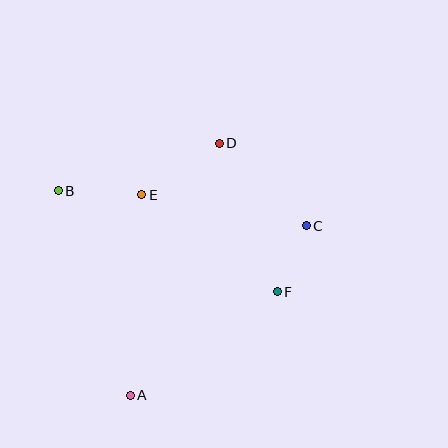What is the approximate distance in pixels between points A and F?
The distance between A and F is approximately 180 pixels.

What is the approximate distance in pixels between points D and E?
The distance between D and E is approximately 93 pixels.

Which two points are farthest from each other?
Points A and D are farthest from each other.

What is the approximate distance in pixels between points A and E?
The distance between A and E is approximately 201 pixels.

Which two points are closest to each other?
Points C and F are closest to each other.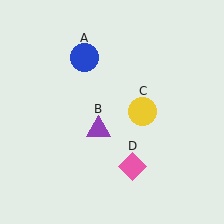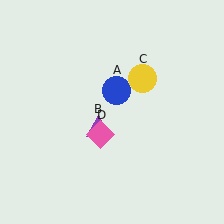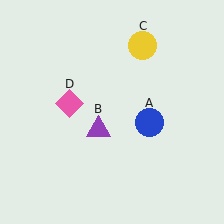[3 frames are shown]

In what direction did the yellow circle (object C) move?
The yellow circle (object C) moved up.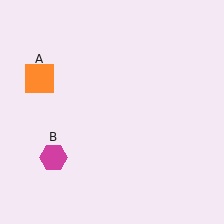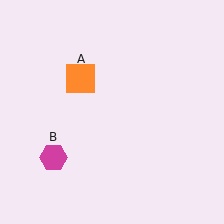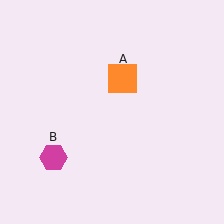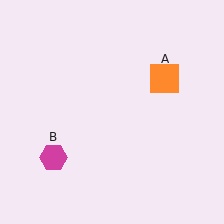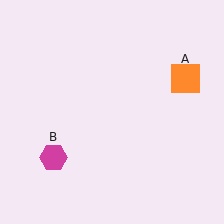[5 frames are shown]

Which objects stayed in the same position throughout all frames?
Magenta hexagon (object B) remained stationary.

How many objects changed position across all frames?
1 object changed position: orange square (object A).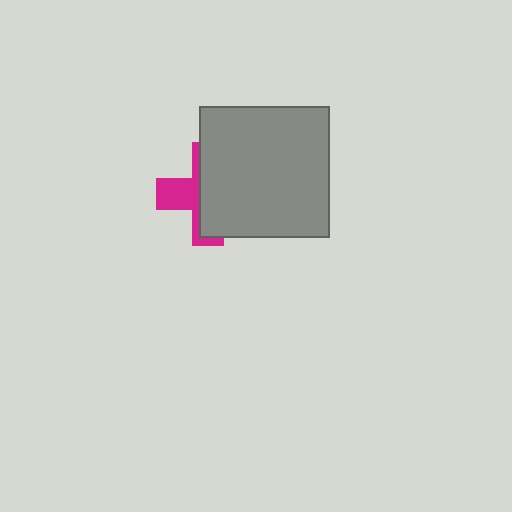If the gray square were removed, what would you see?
You would see the complete magenta cross.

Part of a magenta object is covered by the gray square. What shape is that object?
It is a cross.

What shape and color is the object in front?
The object in front is a gray square.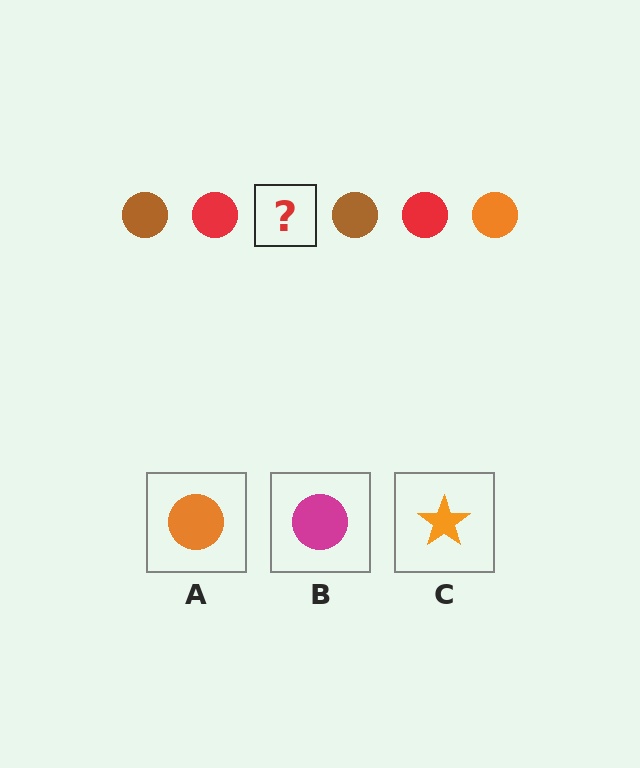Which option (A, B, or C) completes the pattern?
A.